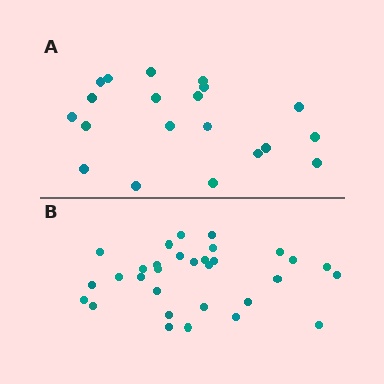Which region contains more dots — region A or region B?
Region B (the bottom region) has more dots.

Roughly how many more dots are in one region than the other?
Region B has roughly 12 or so more dots than region A.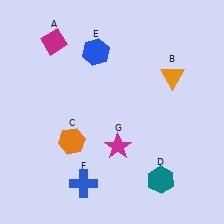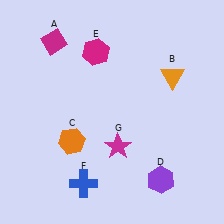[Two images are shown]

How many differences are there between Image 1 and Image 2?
There are 2 differences between the two images.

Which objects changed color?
D changed from teal to purple. E changed from blue to magenta.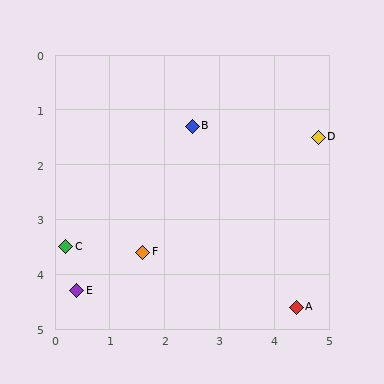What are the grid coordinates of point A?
Point A is at approximately (4.4, 4.6).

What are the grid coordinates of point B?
Point B is at approximately (2.5, 1.3).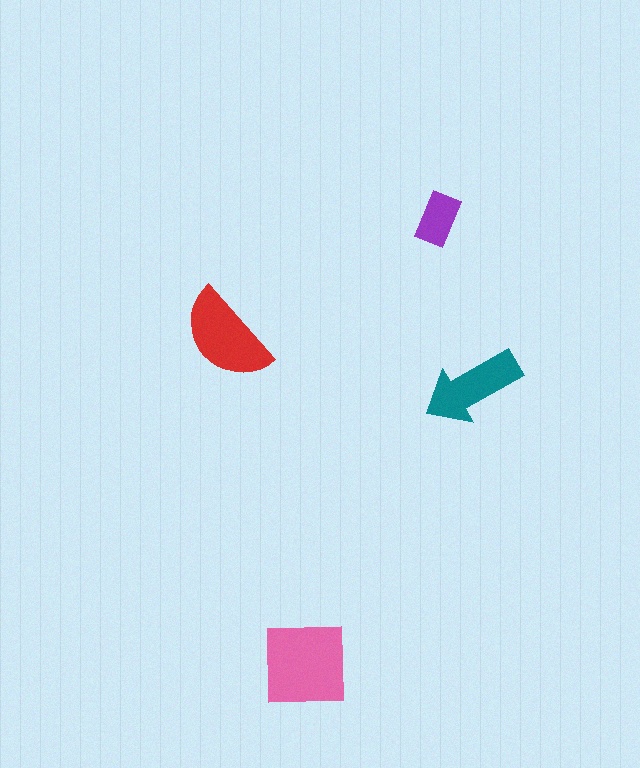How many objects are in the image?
There are 4 objects in the image.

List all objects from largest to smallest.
The pink square, the red semicircle, the teal arrow, the purple rectangle.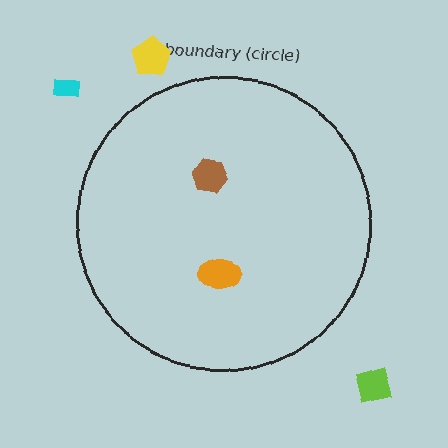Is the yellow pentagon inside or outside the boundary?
Outside.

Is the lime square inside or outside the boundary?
Outside.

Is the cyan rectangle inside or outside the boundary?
Outside.